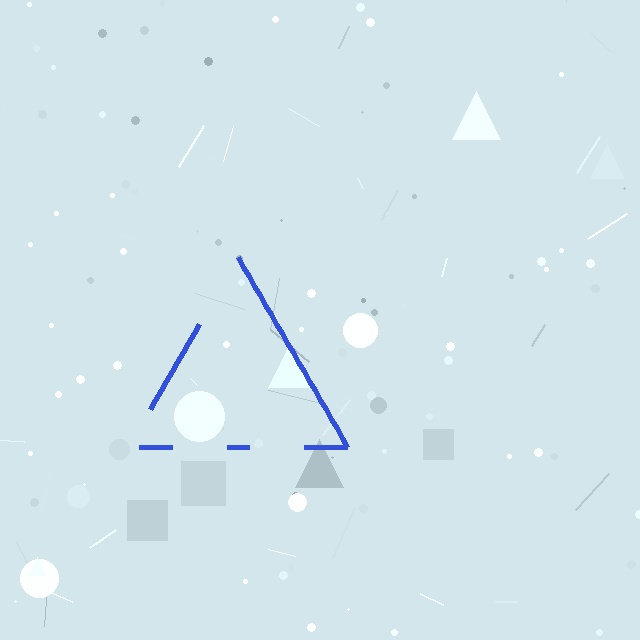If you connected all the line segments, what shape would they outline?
They would outline a triangle.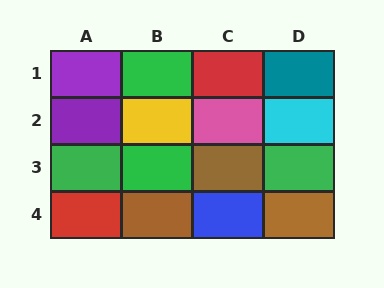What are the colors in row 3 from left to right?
Green, green, brown, green.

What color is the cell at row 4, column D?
Brown.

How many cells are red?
2 cells are red.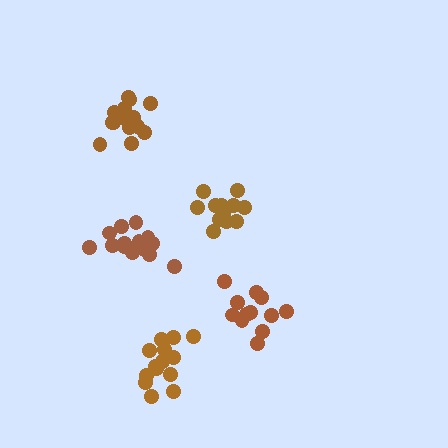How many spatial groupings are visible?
There are 5 spatial groupings.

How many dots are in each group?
Group 1: 12 dots, Group 2: 12 dots, Group 3: 14 dots, Group 4: 16 dots, Group 5: 15 dots (69 total).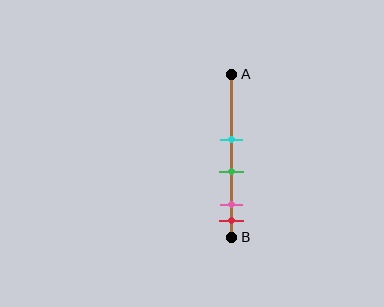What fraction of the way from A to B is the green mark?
The green mark is approximately 60% (0.6) of the way from A to B.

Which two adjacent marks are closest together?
The pink and red marks are the closest adjacent pair.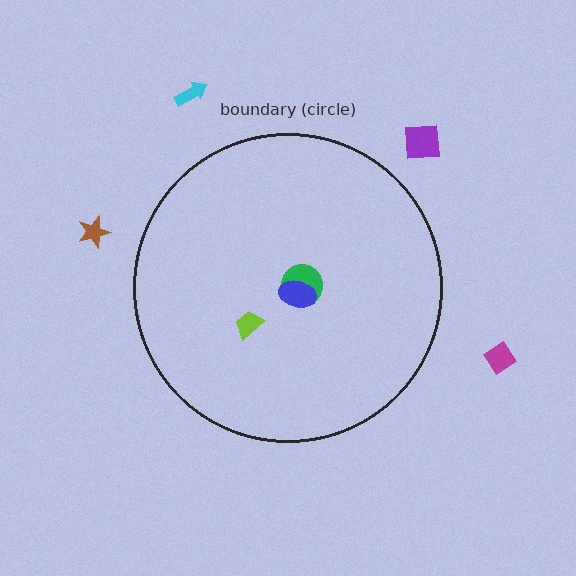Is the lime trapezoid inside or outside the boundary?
Inside.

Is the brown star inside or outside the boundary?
Outside.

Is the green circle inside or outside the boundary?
Inside.